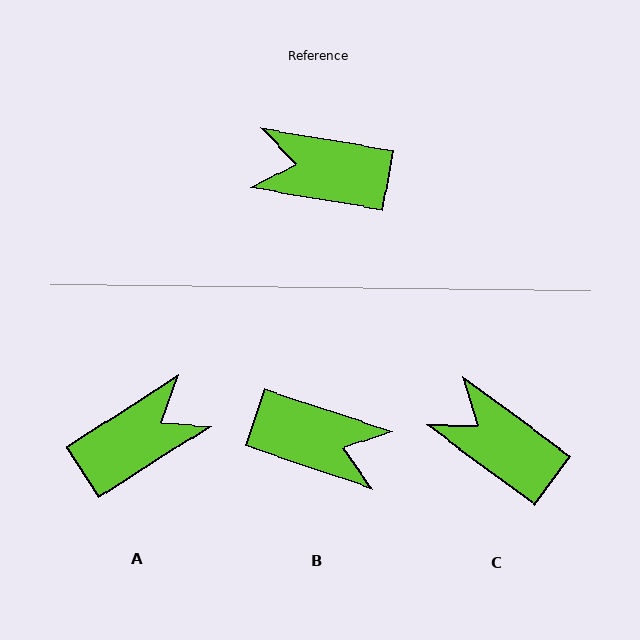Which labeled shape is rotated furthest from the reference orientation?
B, about 171 degrees away.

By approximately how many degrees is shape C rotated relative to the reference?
Approximately 27 degrees clockwise.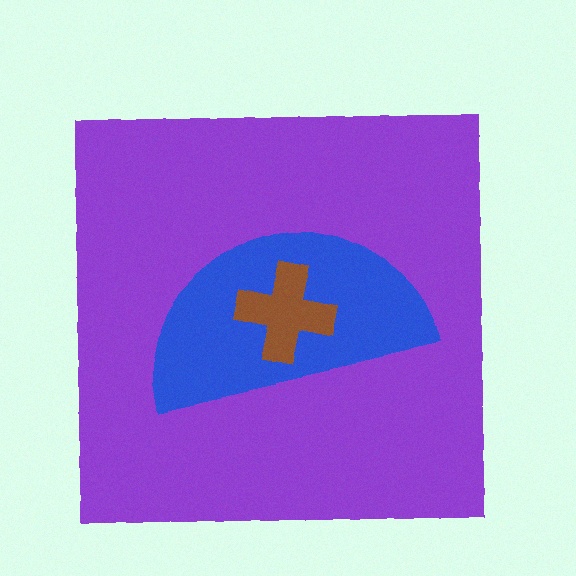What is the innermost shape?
The brown cross.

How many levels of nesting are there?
3.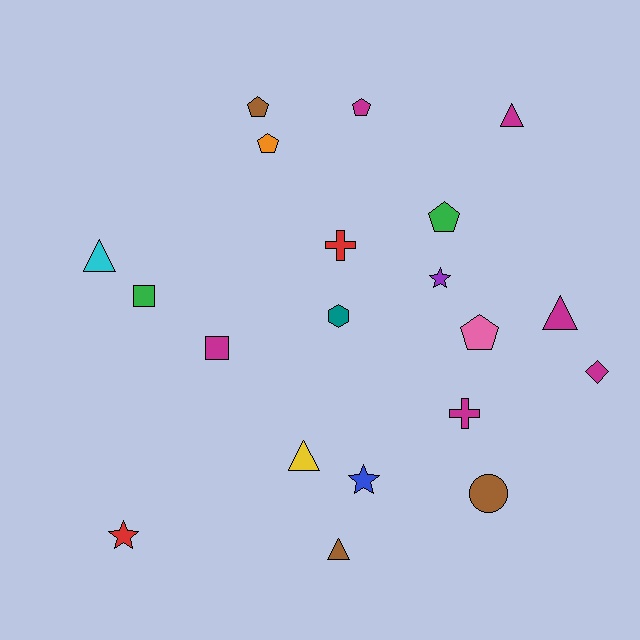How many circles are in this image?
There is 1 circle.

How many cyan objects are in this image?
There is 1 cyan object.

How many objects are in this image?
There are 20 objects.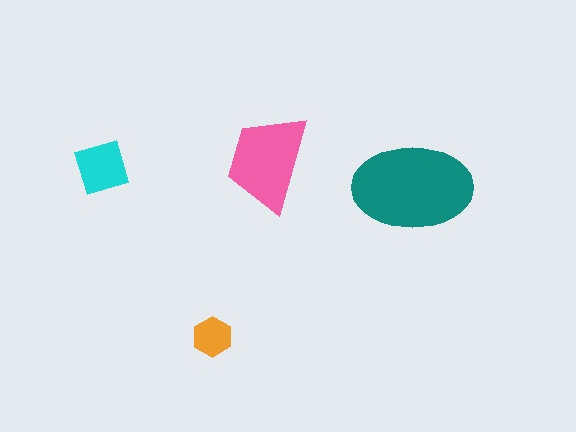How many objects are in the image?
There are 4 objects in the image.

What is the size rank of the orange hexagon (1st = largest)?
4th.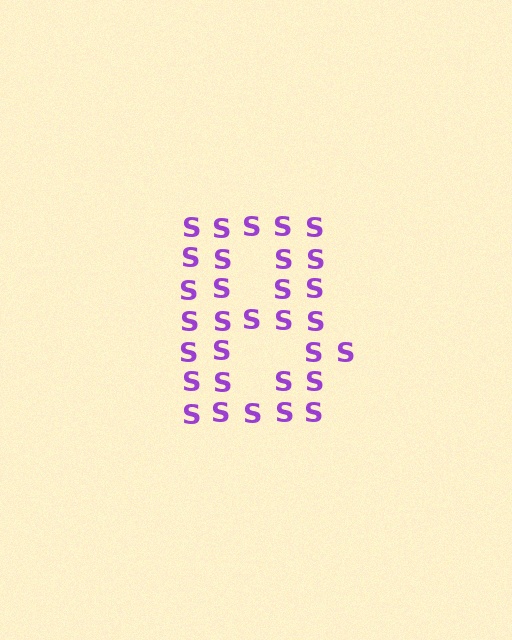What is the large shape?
The large shape is the letter B.